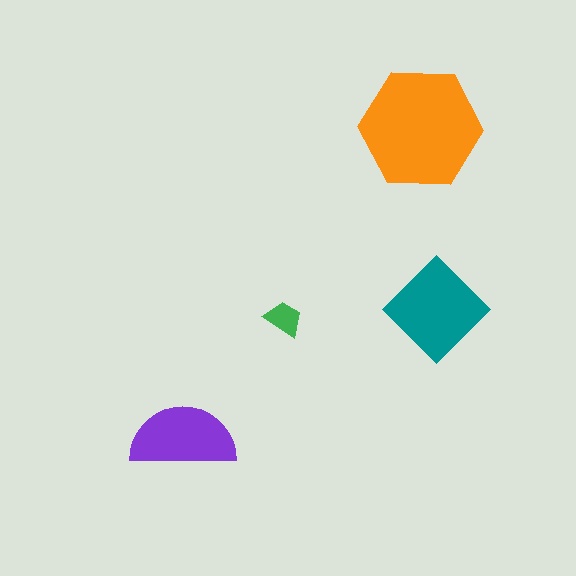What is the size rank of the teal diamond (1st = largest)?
2nd.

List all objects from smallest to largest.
The green trapezoid, the purple semicircle, the teal diamond, the orange hexagon.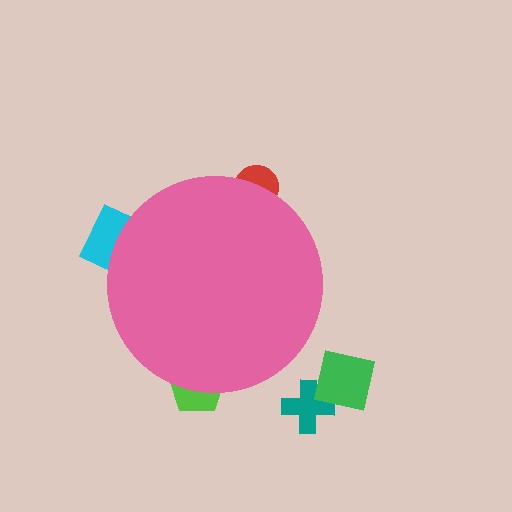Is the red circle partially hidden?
Yes, the red circle is partially hidden behind the pink circle.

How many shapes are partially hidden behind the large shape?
3 shapes are partially hidden.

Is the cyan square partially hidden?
Yes, the cyan square is partially hidden behind the pink circle.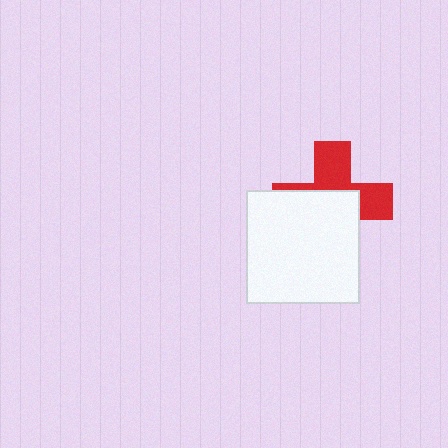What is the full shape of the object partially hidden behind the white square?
The partially hidden object is a red cross.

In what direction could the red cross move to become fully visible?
The red cross could move up. That would shift it out from behind the white square entirely.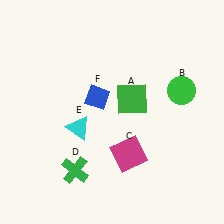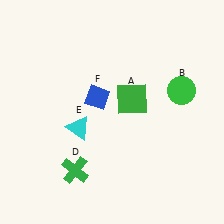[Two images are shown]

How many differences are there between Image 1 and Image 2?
There is 1 difference between the two images.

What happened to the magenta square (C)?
The magenta square (C) was removed in Image 2. It was in the bottom-right area of Image 1.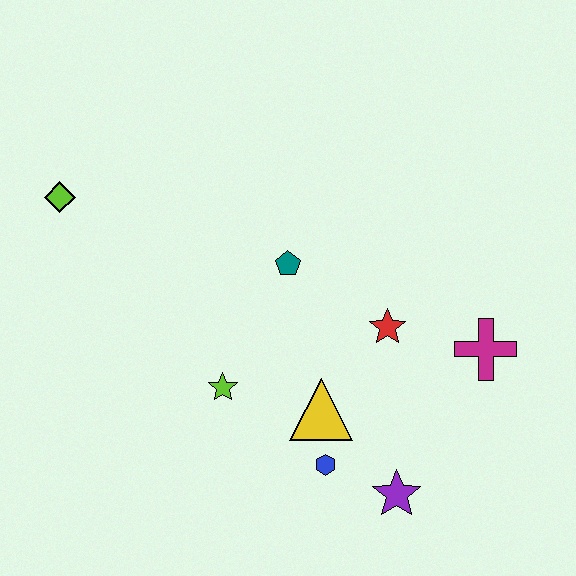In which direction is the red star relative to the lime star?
The red star is to the right of the lime star.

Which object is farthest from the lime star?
The magenta cross is farthest from the lime star.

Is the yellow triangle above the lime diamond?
No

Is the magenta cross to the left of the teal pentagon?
No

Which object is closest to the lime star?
The yellow triangle is closest to the lime star.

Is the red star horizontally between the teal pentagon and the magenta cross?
Yes